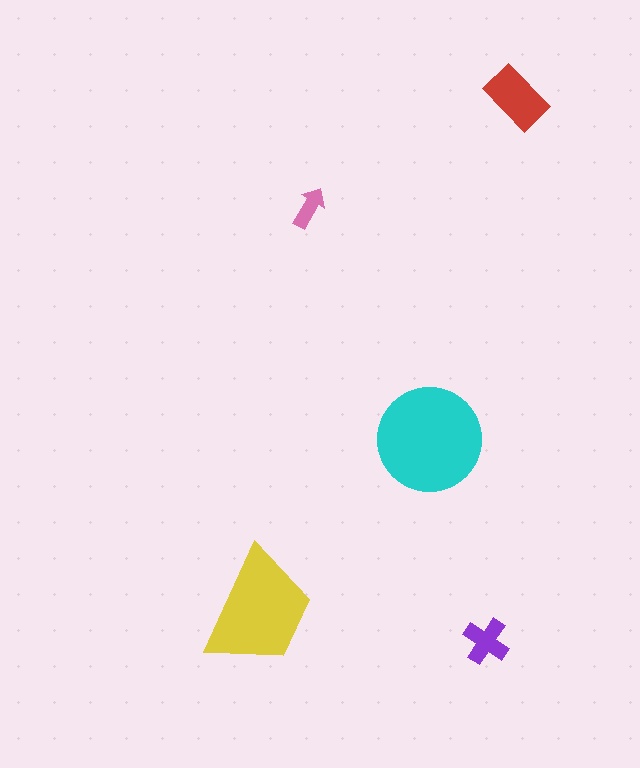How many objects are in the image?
There are 5 objects in the image.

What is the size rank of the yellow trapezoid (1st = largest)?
2nd.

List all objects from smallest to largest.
The pink arrow, the purple cross, the red rectangle, the yellow trapezoid, the cyan circle.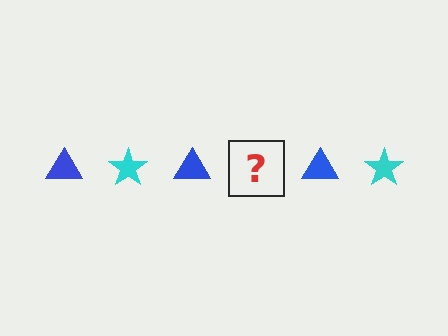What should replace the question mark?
The question mark should be replaced with a cyan star.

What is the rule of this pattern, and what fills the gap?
The rule is that the pattern alternates between blue triangle and cyan star. The gap should be filled with a cyan star.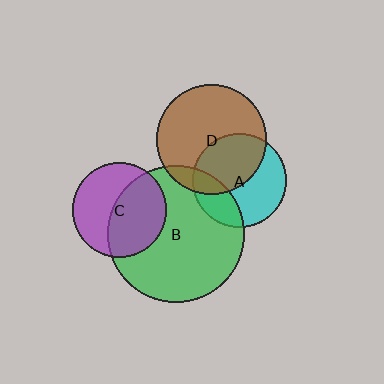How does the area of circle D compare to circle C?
Approximately 1.3 times.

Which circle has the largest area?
Circle B (green).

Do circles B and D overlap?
Yes.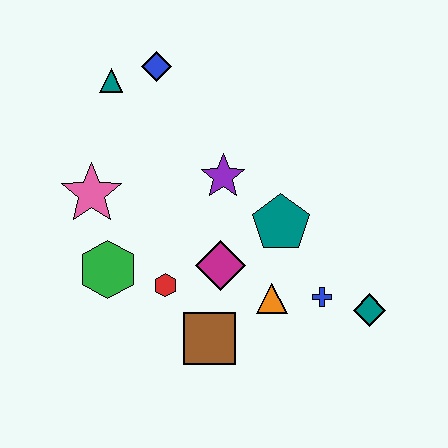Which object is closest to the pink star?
The green hexagon is closest to the pink star.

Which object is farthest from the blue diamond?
The teal diamond is farthest from the blue diamond.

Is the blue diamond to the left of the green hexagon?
No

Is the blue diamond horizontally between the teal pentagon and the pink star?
Yes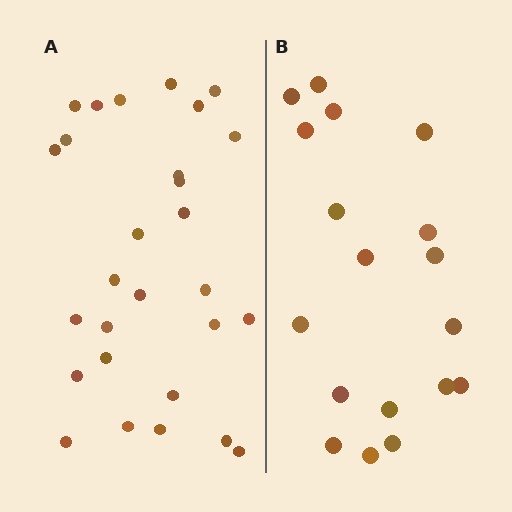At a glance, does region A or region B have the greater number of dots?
Region A (the left region) has more dots.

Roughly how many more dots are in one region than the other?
Region A has roughly 10 or so more dots than region B.